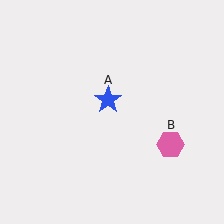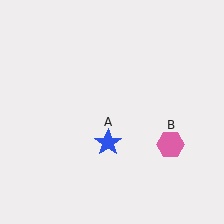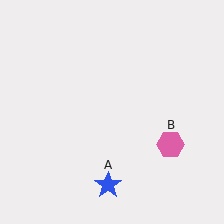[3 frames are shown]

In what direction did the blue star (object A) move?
The blue star (object A) moved down.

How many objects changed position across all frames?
1 object changed position: blue star (object A).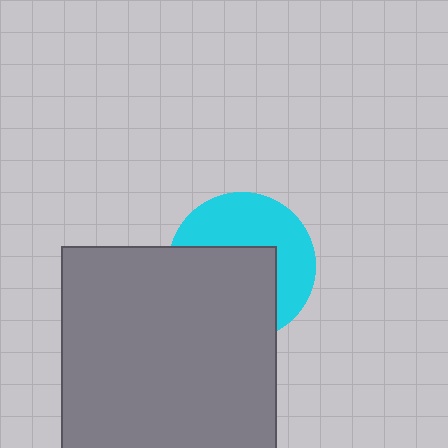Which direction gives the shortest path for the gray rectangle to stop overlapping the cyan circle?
Moving toward the lower-left gives the shortest separation.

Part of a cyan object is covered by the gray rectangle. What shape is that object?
It is a circle.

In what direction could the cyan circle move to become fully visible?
The cyan circle could move toward the upper-right. That would shift it out from behind the gray rectangle entirely.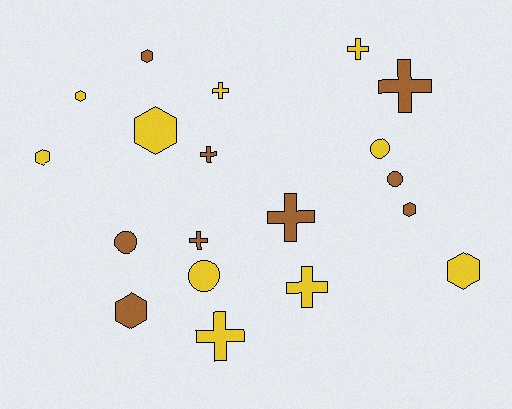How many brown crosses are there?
There are 4 brown crosses.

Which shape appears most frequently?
Cross, with 8 objects.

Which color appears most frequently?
Yellow, with 10 objects.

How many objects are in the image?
There are 19 objects.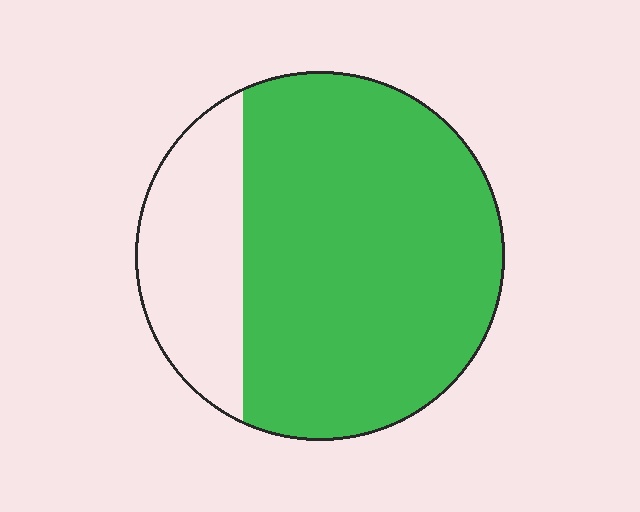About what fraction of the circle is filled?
About three quarters (3/4).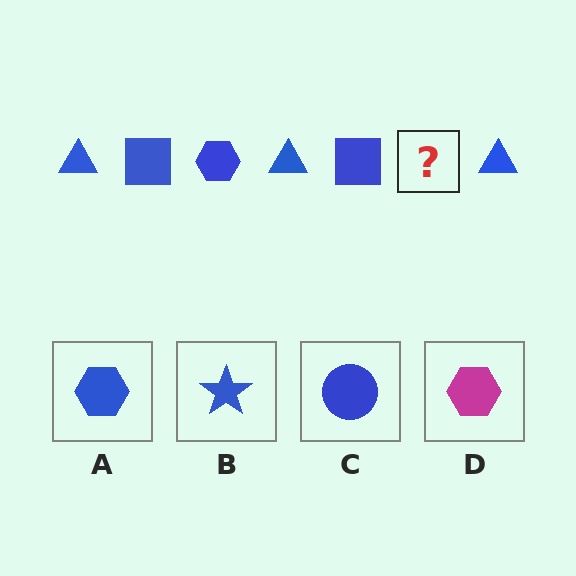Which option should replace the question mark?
Option A.